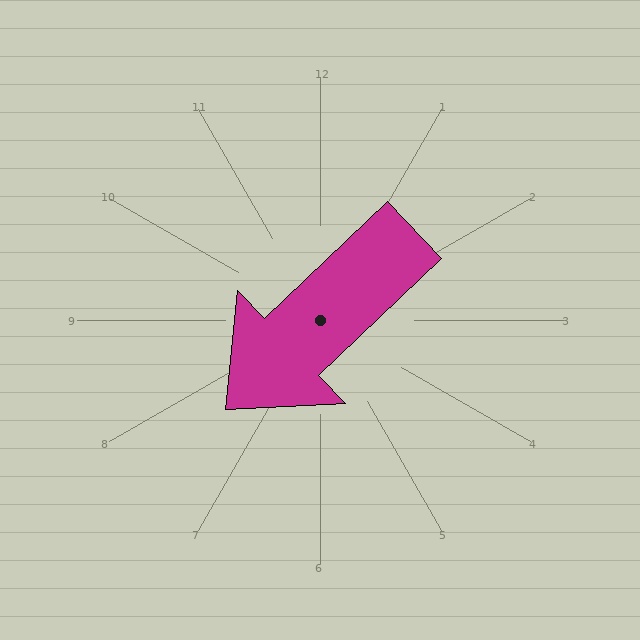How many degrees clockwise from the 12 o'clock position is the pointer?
Approximately 226 degrees.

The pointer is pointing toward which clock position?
Roughly 8 o'clock.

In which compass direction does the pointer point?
Southwest.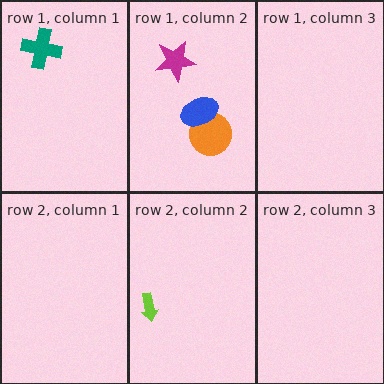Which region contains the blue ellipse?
The row 1, column 2 region.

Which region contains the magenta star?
The row 1, column 2 region.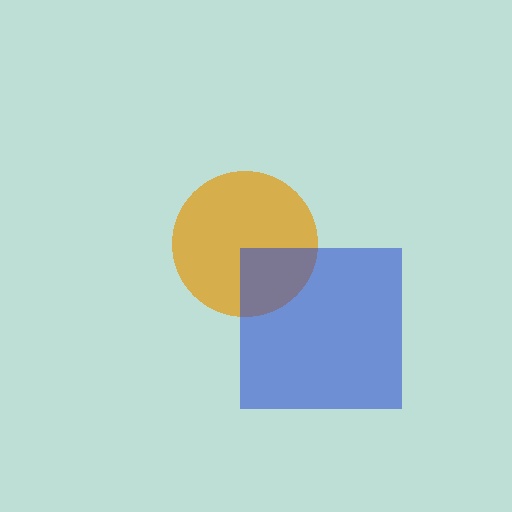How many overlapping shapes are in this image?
There are 2 overlapping shapes in the image.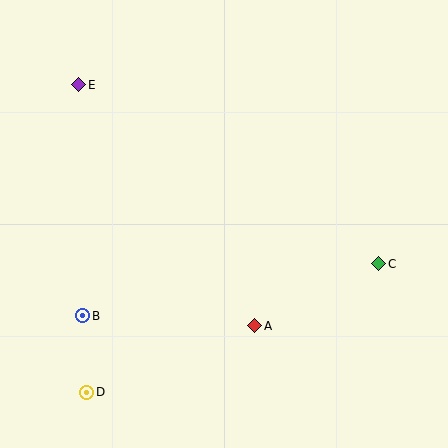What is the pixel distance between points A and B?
The distance between A and B is 173 pixels.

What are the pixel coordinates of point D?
Point D is at (87, 392).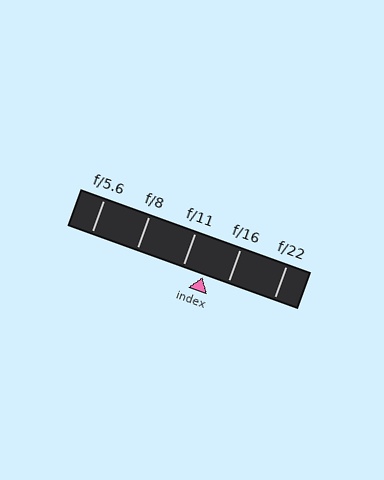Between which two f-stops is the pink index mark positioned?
The index mark is between f/11 and f/16.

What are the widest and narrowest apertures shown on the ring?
The widest aperture shown is f/5.6 and the narrowest is f/22.